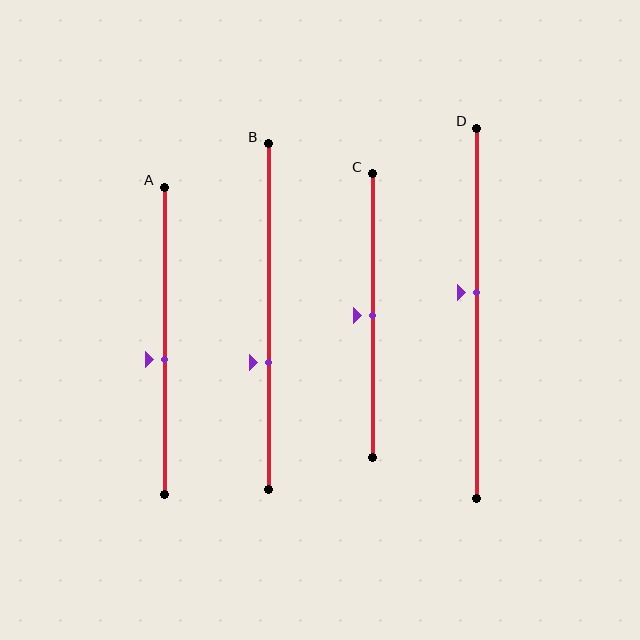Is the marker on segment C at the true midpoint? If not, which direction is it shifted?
Yes, the marker on segment C is at the true midpoint.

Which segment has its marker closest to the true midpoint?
Segment C has its marker closest to the true midpoint.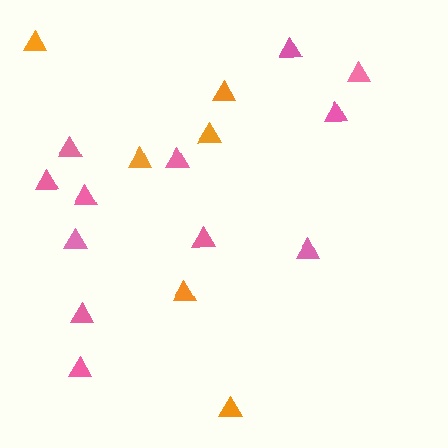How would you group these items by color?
There are 2 groups: one group of orange triangles (6) and one group of pink triangles (12).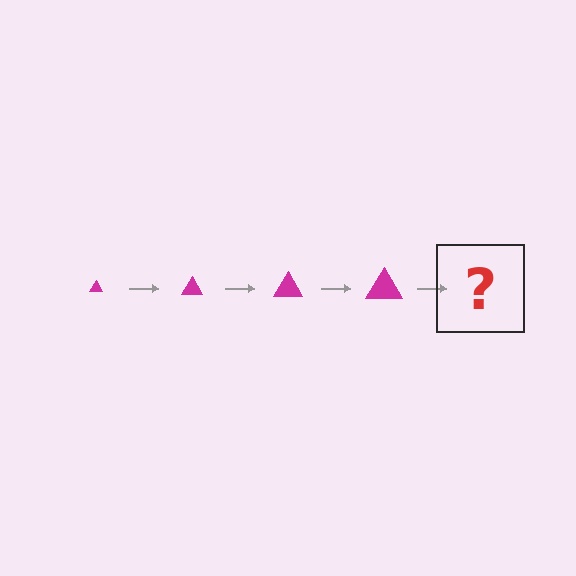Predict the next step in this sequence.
The next step is a magenta triangle, larger than the previous one.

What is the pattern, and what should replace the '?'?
The pattern is that the triangle gets progressively larger each step. The '?' should be a magenta triangle, larger than the previous one.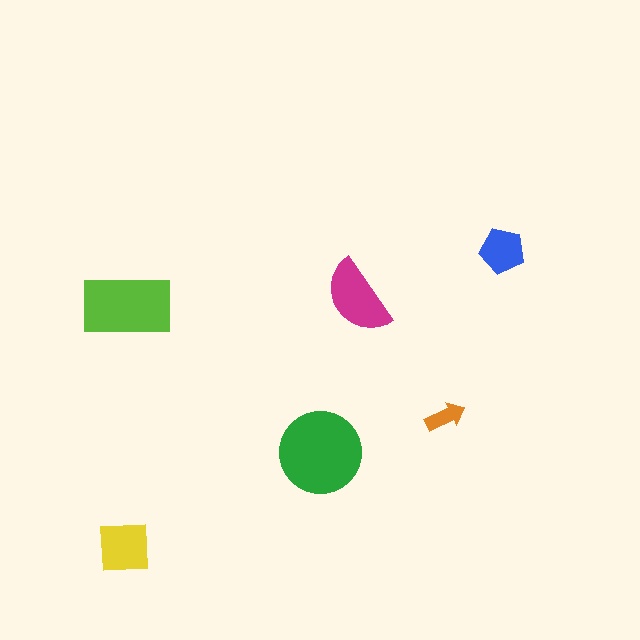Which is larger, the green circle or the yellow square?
The green circle.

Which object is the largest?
The green circle.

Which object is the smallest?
The orange arrow.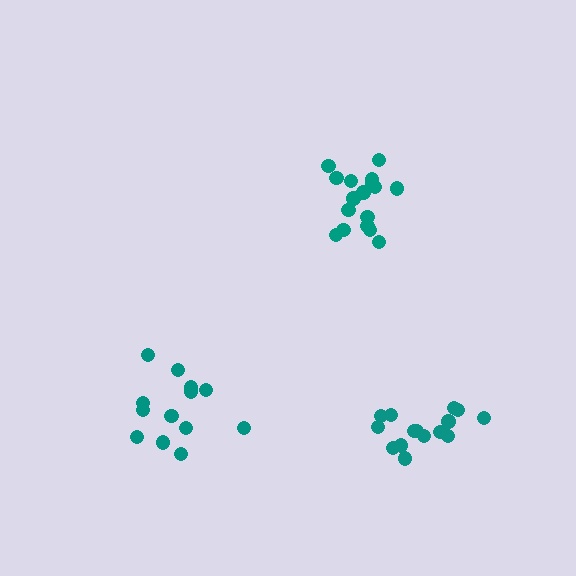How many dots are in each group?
Group 1: 17 dots, Group 2: 13 dots, Group 3: 15 dots (45 total).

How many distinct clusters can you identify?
There are 3 distinct clusters.